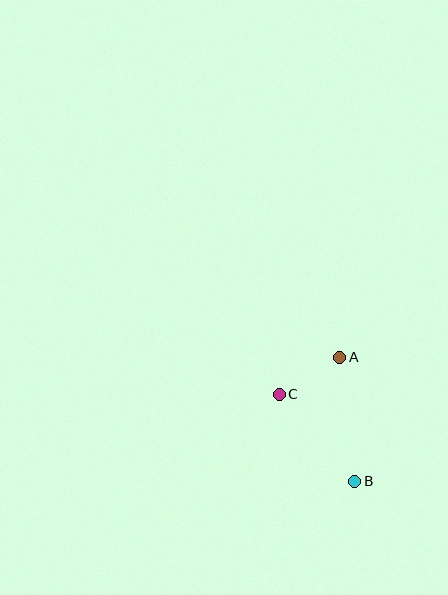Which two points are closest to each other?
Points A and C are closest to each other.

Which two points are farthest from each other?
Points A and B are farthest from each other.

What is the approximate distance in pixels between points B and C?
The distance between B and C is approximately 116 pixels.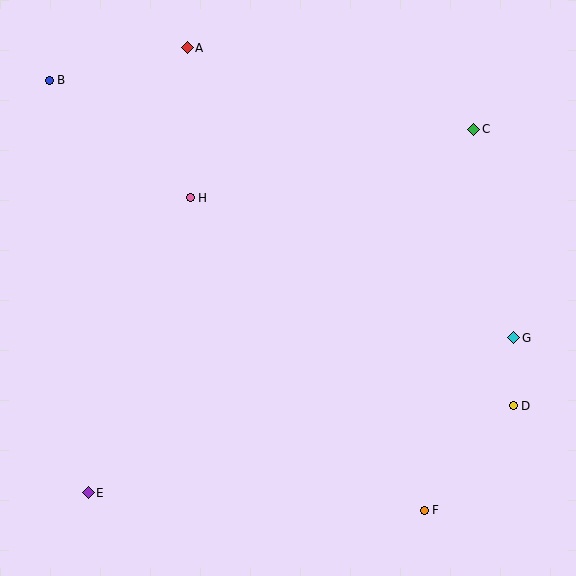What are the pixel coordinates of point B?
Point B is at (49, 80).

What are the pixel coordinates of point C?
Point C is at (474, 129).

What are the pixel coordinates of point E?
Point E is at (88, 493).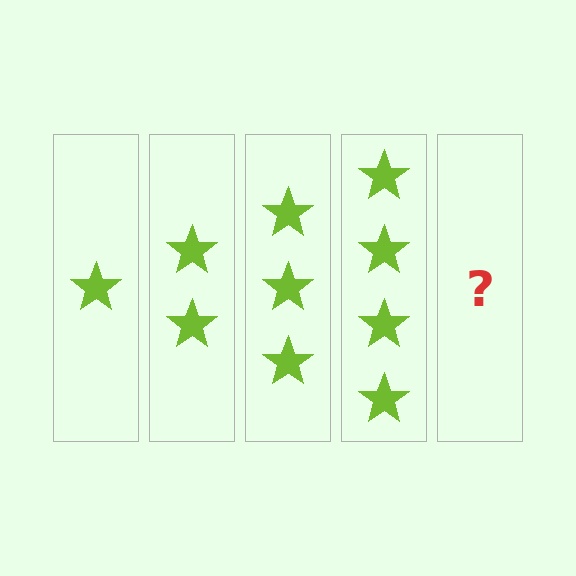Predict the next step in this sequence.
The next step is 5 stars.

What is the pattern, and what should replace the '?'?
The pattern is that each step adds one more star. The '?' should be 5 stars.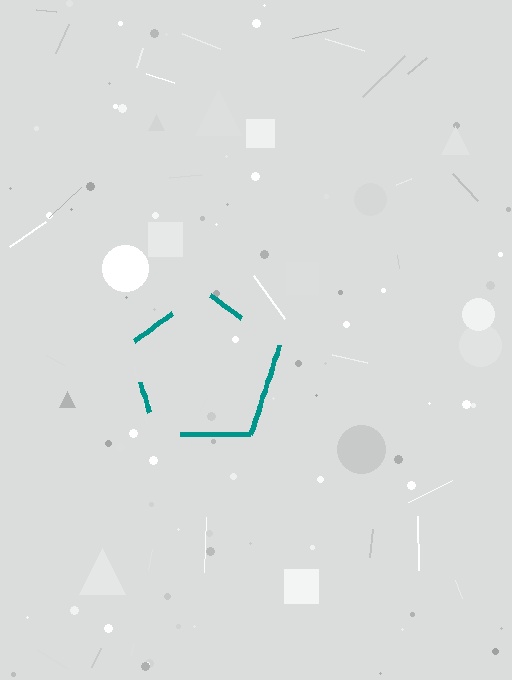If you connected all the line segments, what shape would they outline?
They would outline a pentagon.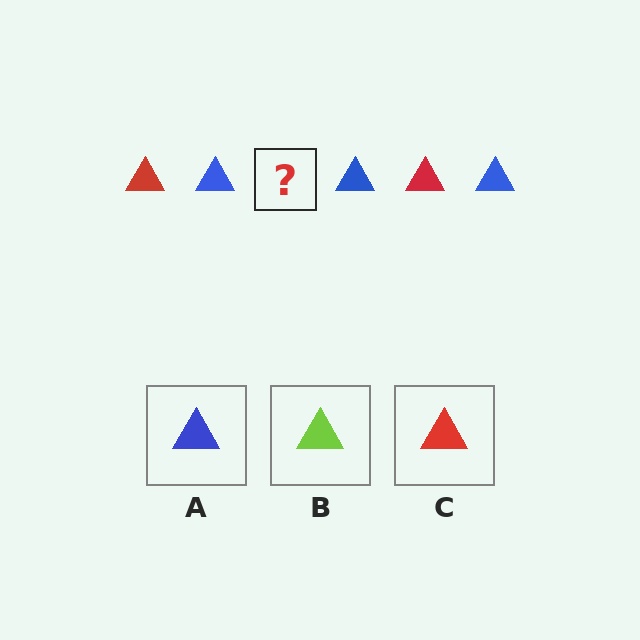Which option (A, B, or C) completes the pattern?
C.